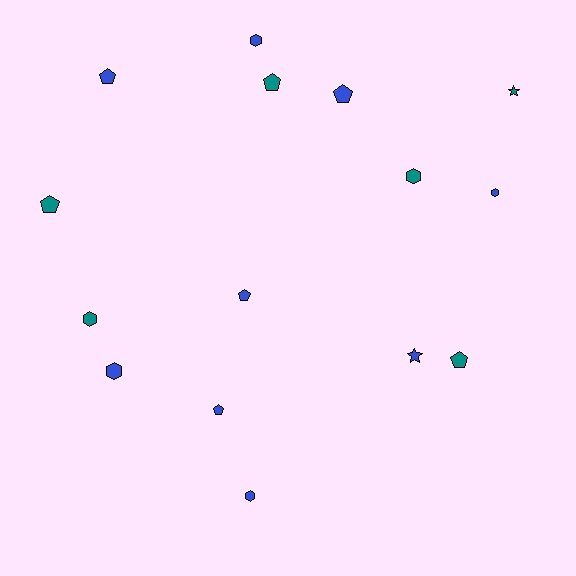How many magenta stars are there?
There are no magenta stars.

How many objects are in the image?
There are 15 objects.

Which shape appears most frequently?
Pentagon, with 7 objects.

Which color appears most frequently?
Blue, with 9 objects.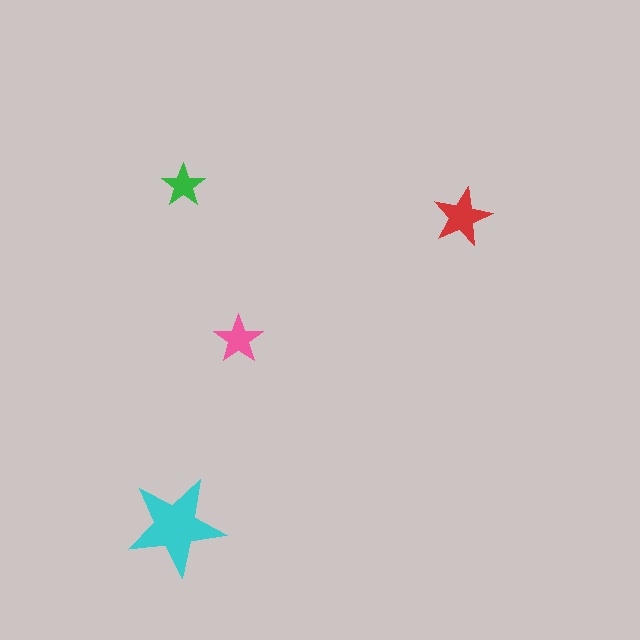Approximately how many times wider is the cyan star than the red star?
About 1.5 times wider.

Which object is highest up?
The green star is topmost.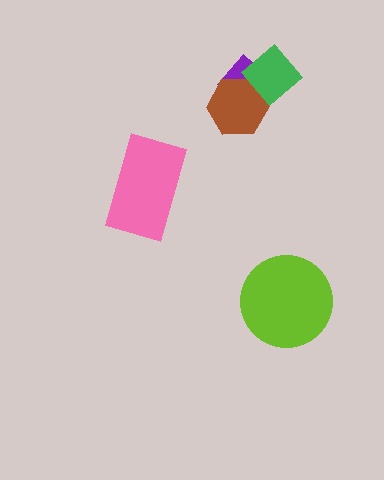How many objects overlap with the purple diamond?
2 objects overlap with the purple diamond.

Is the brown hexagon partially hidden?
Yes, it is partially covered by another shape.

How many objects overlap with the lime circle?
0 objects overlap with the lime circle.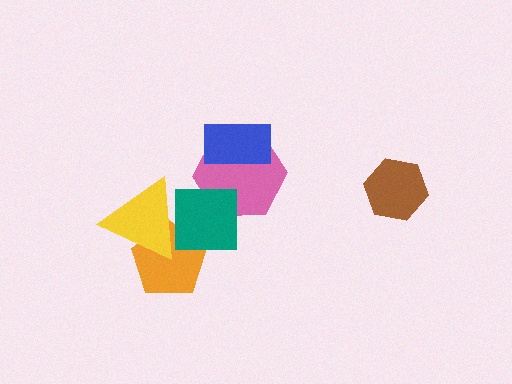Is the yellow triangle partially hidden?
Yes, it is partially covered by another shape.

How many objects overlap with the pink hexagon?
2 objects overlap with the pink hexagon.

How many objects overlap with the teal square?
3 objects overlap with the teal square.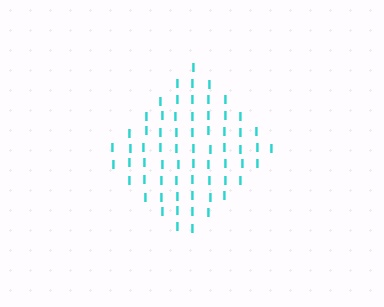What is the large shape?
The large shape is a diamond.